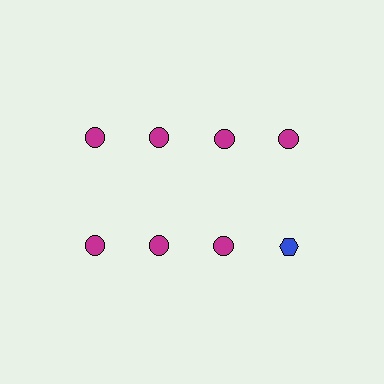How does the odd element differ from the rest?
It differs in both color (blue instead of magenta) and shape (hexagon instead of circle).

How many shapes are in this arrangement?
There are 8 shapes arranged in a grid pattern.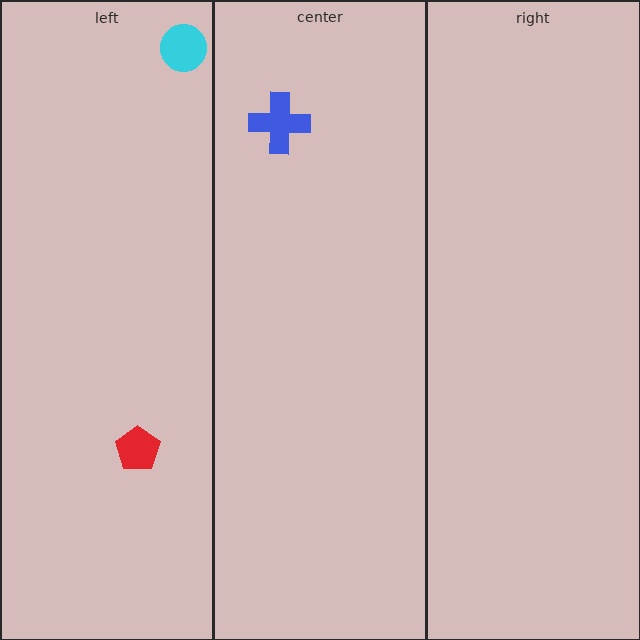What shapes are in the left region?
The red pentagon, the cyan circle.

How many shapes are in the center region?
1.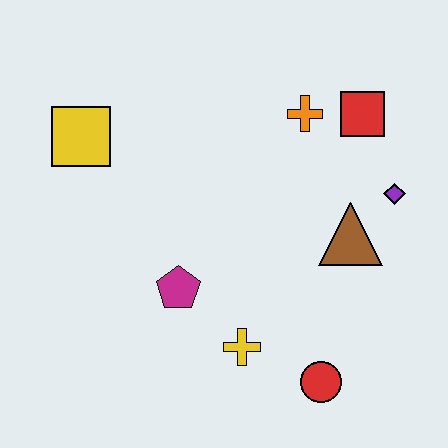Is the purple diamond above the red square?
No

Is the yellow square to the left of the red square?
Yes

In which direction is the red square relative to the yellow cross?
The red square is above the yellow cross.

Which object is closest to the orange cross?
The red square is closest to the orange cross.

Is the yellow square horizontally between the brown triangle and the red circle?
No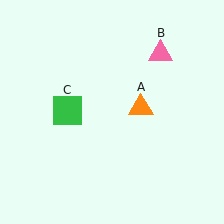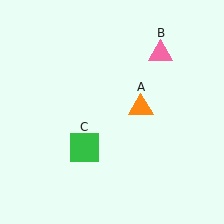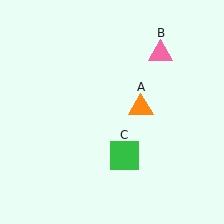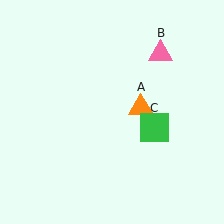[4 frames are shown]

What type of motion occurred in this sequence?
The green square (object C) rotated counterclockwise around the center of the scene.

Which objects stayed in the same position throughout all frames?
Orange triangle (object A) and pink triangle (object B) remained stationary.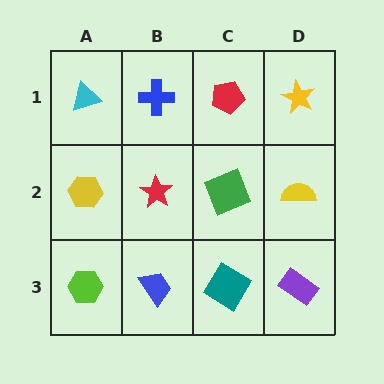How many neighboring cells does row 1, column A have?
2.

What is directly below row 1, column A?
A yellow hexagon.